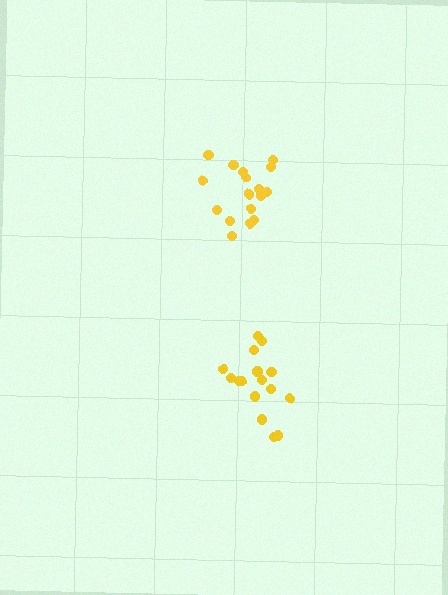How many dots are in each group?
Group 1: 16 dots, Group 2: 17 dots (33 total).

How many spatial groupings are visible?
There are 2 spatial groupings.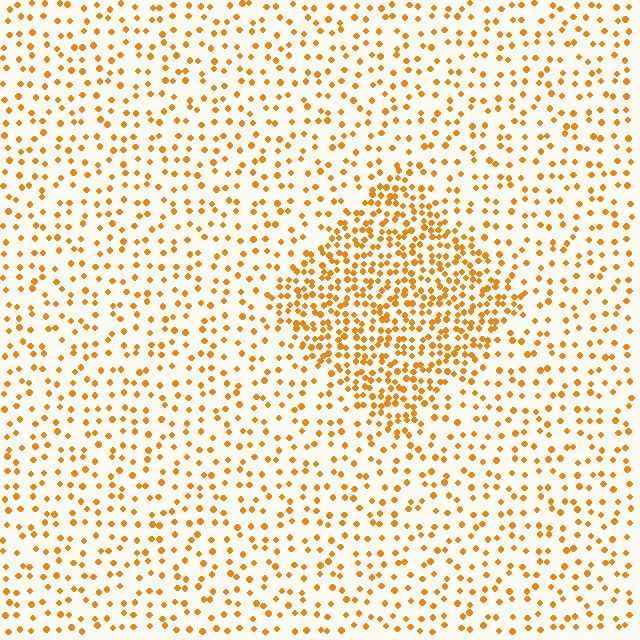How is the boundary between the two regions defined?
The boundary is defined by a change in element density (approximately 2.4x ratio). All elements are the same color, size, and shape.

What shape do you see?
I see a diamond.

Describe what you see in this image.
The image contains small orange elements arranged at two different densities. A diamond-shaped region is visible where the elements are more densely packed than the surrounding area.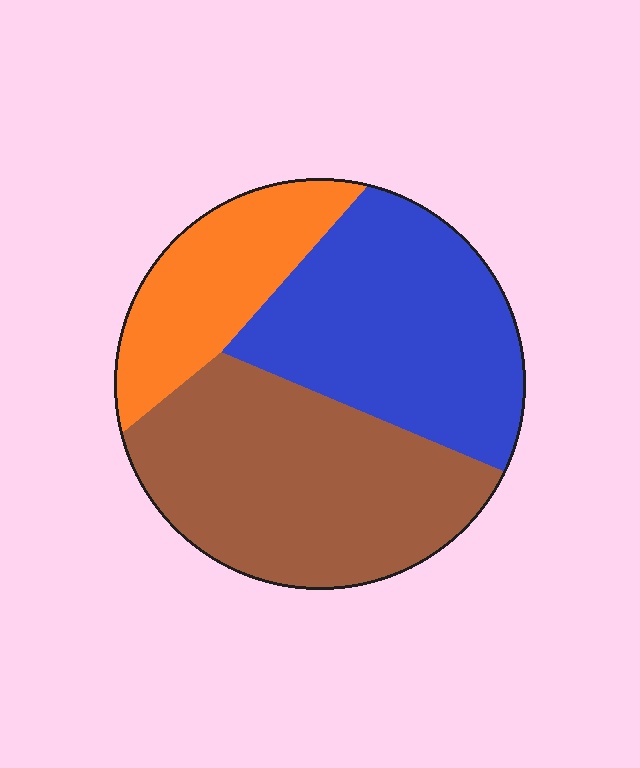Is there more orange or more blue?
Blue.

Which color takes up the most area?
Brown, at roughly 40%.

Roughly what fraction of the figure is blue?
Blue covers 37% of the figure.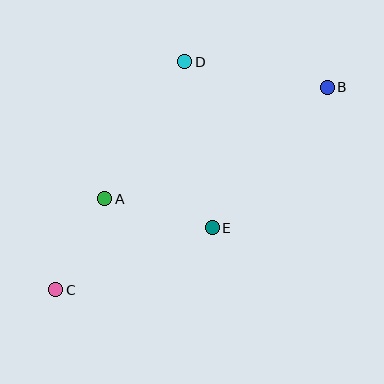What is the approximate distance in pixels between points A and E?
The distance between A and E is approximately 111 pixels.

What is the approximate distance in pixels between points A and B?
The distance between A and B is approximately 249 pixels.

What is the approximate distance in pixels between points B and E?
The distance between B and E is approximately 182 pixels.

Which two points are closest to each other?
Points A and C are closest to each other.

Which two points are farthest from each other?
Points B and C are farthest from each other.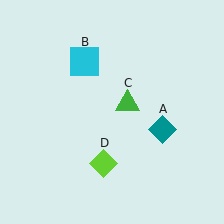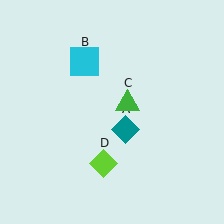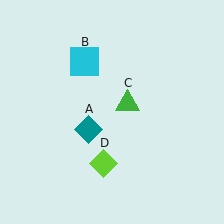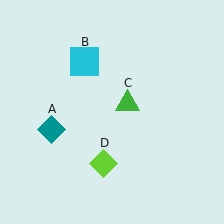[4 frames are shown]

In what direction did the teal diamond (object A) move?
The teal diamond (object A) moved left.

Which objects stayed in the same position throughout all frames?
Cyan square (object B) and green triangle (object C) and lime diamond (object D) remained stationary.